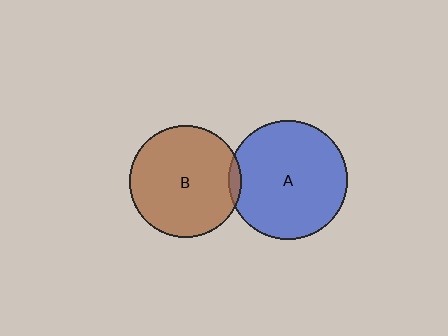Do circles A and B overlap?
Yes.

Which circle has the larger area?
Circle A (blue).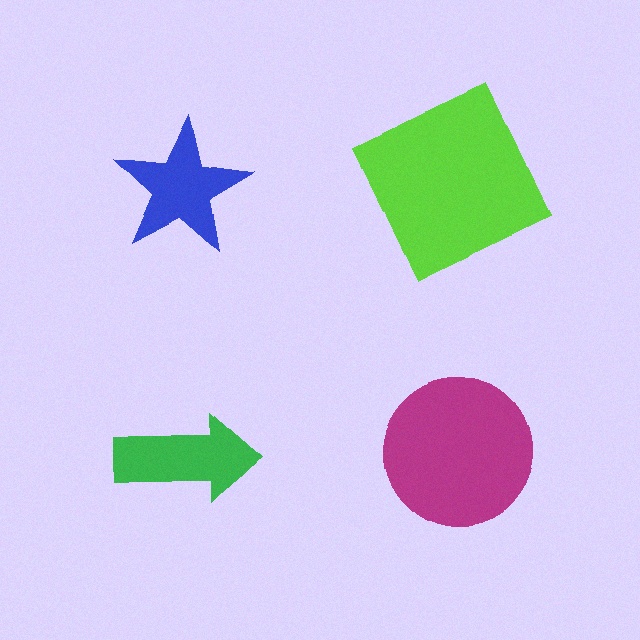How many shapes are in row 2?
2 shapes.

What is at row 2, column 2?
A magenta circle.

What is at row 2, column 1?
A green arrow.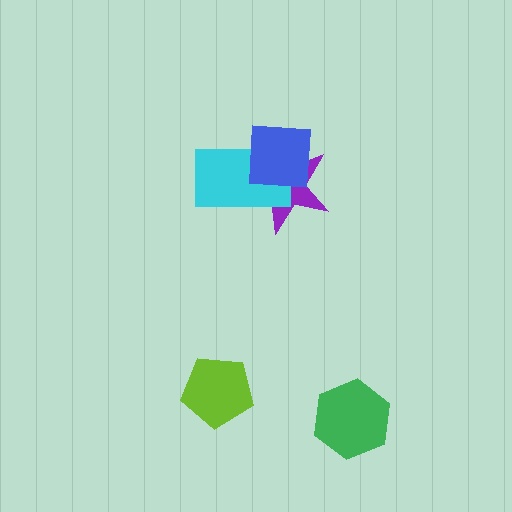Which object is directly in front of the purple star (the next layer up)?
The cyan rectangle is directly in front of the purple star.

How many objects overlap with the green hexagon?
0 objects overlap with the green hexagon.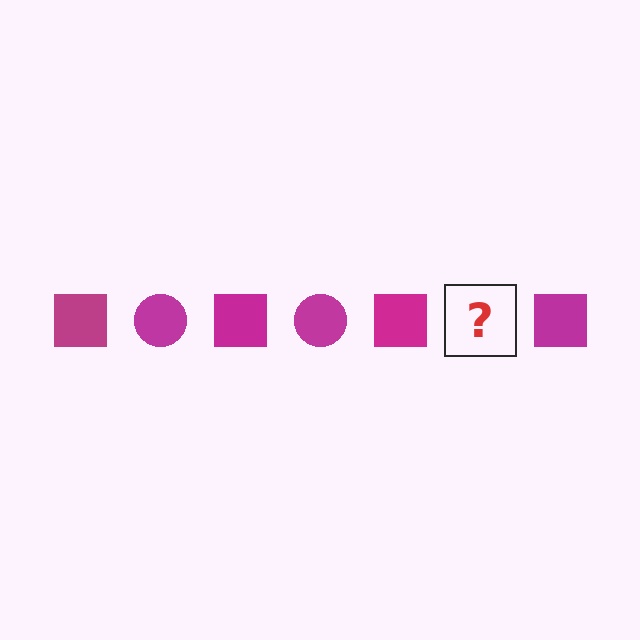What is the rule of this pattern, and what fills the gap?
The rule is that the pattern cycles through square, circle shapes in magenta. The gap should be filled with a magenta circle.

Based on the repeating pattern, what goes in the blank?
The blank should be a magenta circle.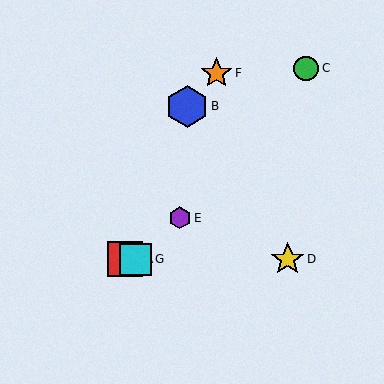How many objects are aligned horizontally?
3 objects (A, D, G) are aligned horizontally.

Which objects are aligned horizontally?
Objects A, D, G are aligned horizontally.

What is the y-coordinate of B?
Object B is at y≈106.